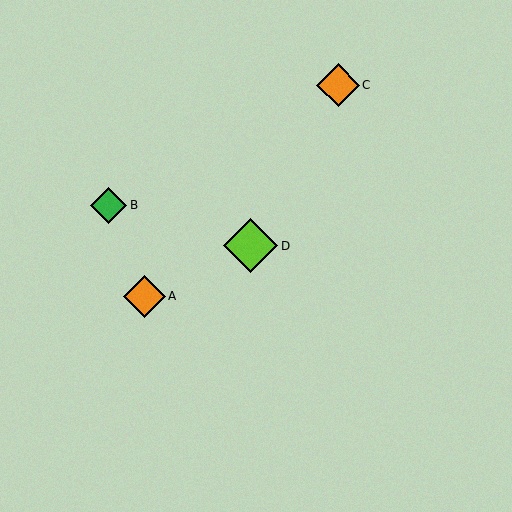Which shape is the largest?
The lime diamond (labeled D) is the largest.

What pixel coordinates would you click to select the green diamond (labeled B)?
Click at (109, 205) to select the green diamond B.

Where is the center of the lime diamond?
The center of the lime diamond is at (251, 246).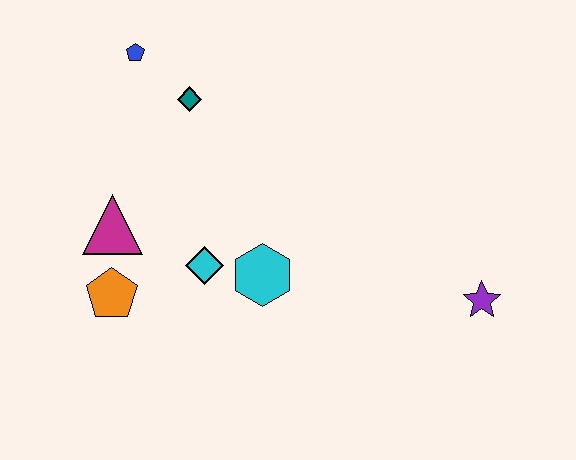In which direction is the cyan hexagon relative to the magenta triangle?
The cyan hexagon is to the right of the magenta triangle.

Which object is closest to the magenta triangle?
The orange pentagon is closest to the magenta triangle.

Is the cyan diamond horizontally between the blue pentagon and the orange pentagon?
No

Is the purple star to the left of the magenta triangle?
No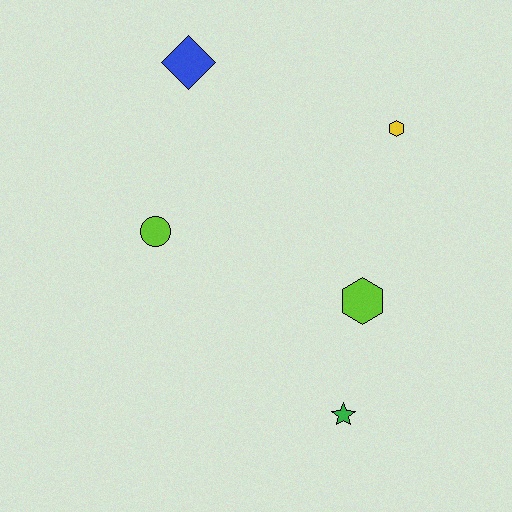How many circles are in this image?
There is 1 circle.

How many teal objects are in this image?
There are no teal objects.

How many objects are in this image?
There are 5 objects.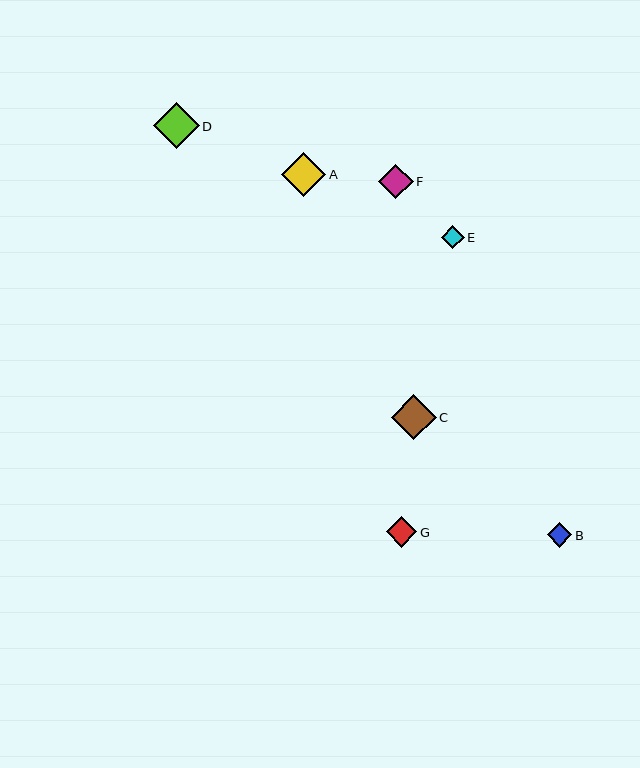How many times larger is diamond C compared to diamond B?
Diamond C is approximately 1.8 times the size of diamond B.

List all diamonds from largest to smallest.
From largest to smallest: D, C, A, F, G, B, E.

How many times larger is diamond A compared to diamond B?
Diamond A is approximately 1.8 times the size of diamond B.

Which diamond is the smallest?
Diamond E is the smallest with a size of approximately 23 pixels.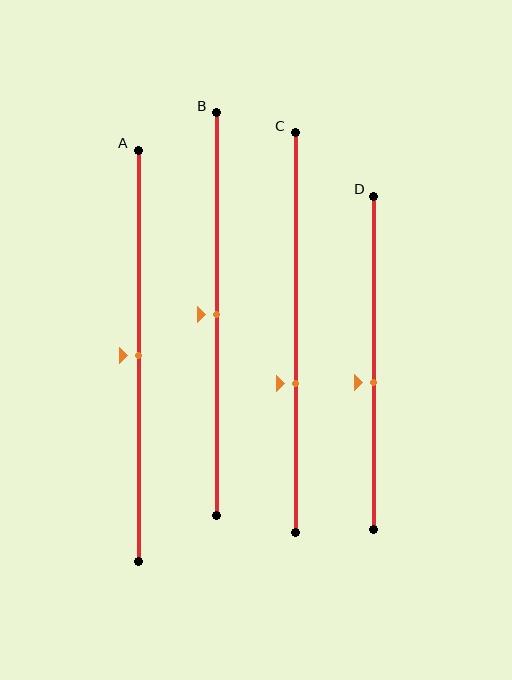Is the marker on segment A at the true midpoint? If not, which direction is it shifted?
Yes, the marker on segment A is at the true midpoint.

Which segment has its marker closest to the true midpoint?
Segment A has its marker closest to the true midpoint.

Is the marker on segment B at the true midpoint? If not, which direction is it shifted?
Yes, the marker on segment B is at the true midpoint.